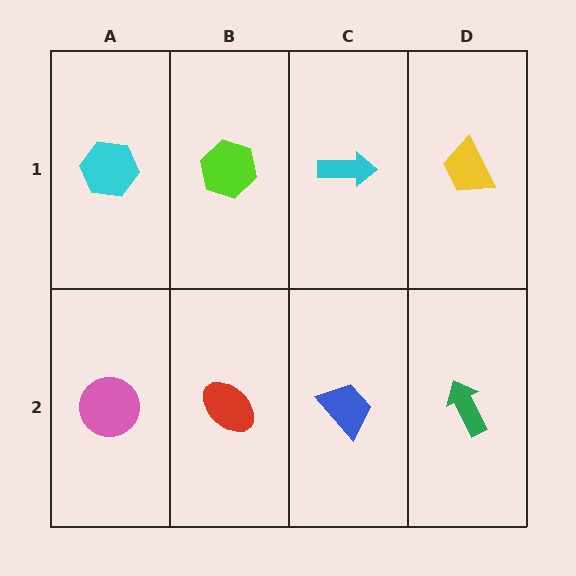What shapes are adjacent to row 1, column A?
A pink circle (row 2, column A), a lime hexagon (row 1, column B).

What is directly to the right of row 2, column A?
A red ellipse.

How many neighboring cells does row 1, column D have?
2.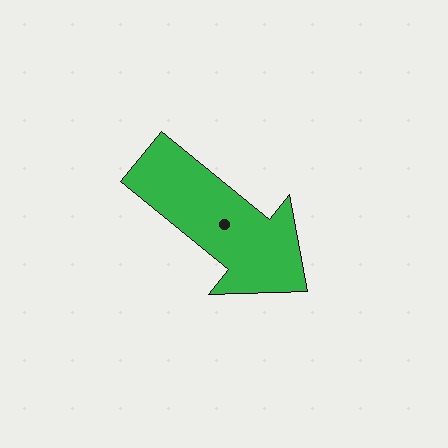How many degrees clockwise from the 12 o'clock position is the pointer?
Approximately 129 degrees.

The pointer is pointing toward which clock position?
Roughly 4 o'clock.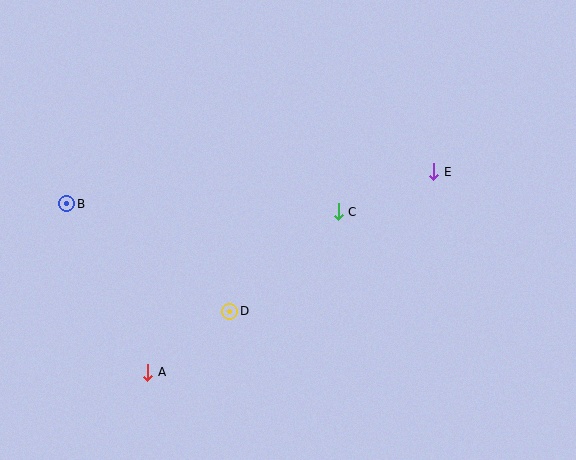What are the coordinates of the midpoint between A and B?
The midpoint between A and B is at (107, 288).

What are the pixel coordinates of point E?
Point E is at (434, 172).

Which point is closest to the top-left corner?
Point B is closest to the top-left corner.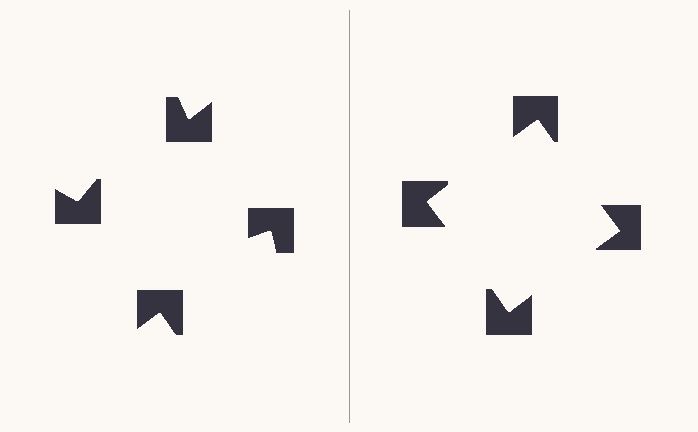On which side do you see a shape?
An illusory square appears on the right side. On the left side the wedge cuts are rotated, so no coherent shape forms.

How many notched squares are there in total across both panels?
8 — 4 on each side.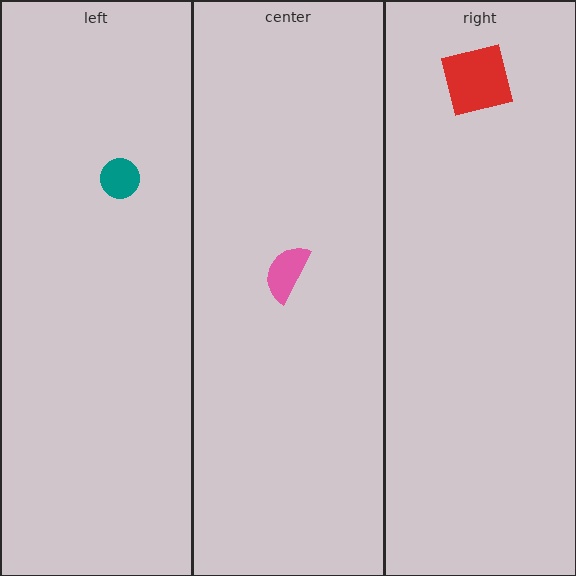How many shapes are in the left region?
1.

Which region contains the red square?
The right region.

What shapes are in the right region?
The red square.